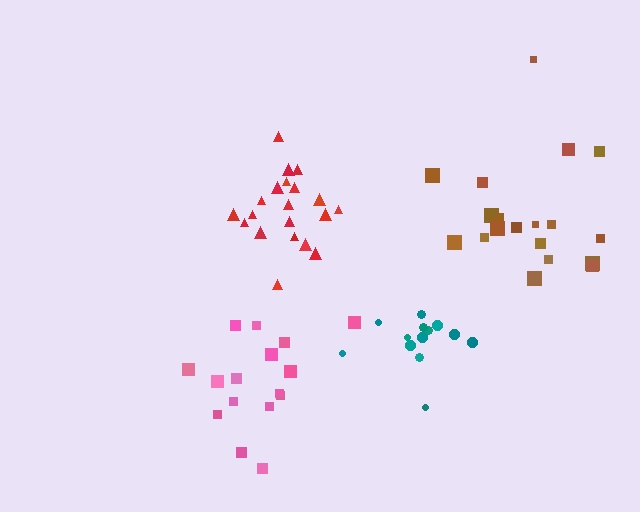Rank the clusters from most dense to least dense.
teal, red, pink, brown.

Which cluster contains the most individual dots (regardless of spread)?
Red (20).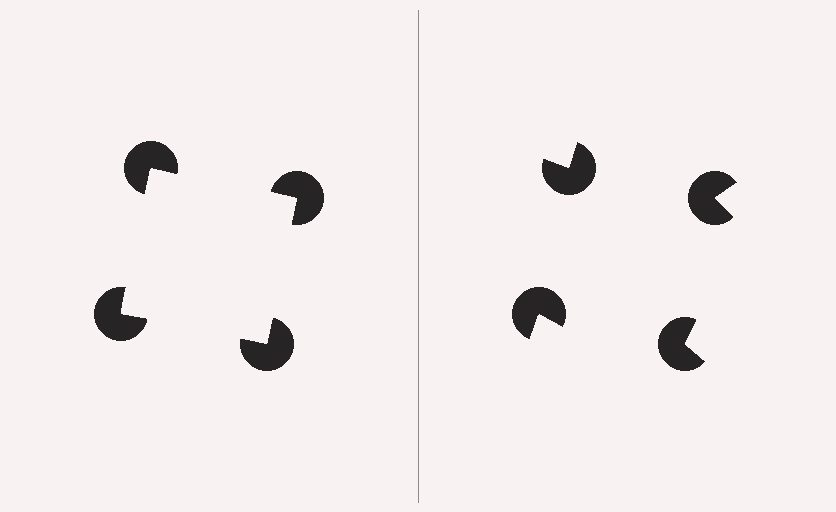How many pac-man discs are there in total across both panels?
8 — 4 on each side.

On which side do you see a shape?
An illusory square appears on the left side. On the right side the wedge cuts are rotated, so no coherent shape forms.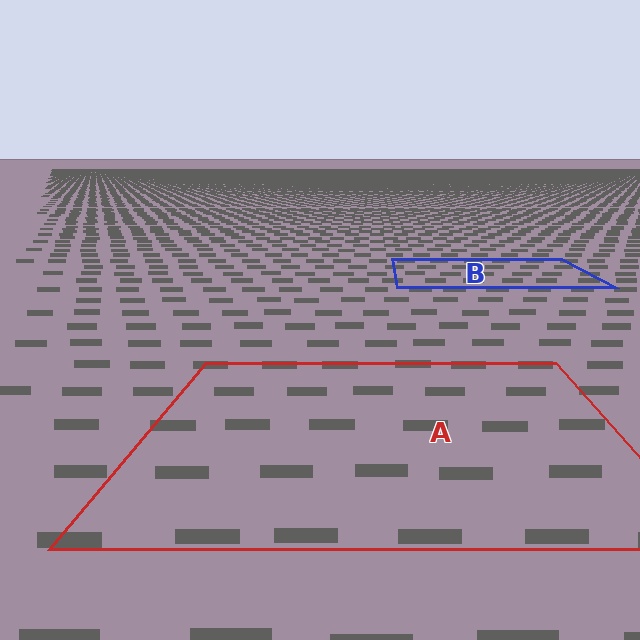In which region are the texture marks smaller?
The texture marks are smaller in region B, because it is farther away.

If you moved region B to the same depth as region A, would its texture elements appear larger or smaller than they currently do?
They would appear larger. At a closer depth, the same texture elements are projected at a bigger on-screen size.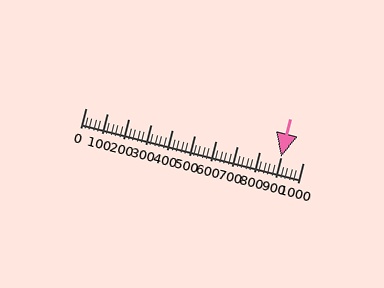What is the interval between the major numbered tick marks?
The major tick marks are spaced 100 units apart.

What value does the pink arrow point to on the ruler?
The pink arrow points to approximately 900.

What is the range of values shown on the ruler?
The ruler shows values from 0 to 1000.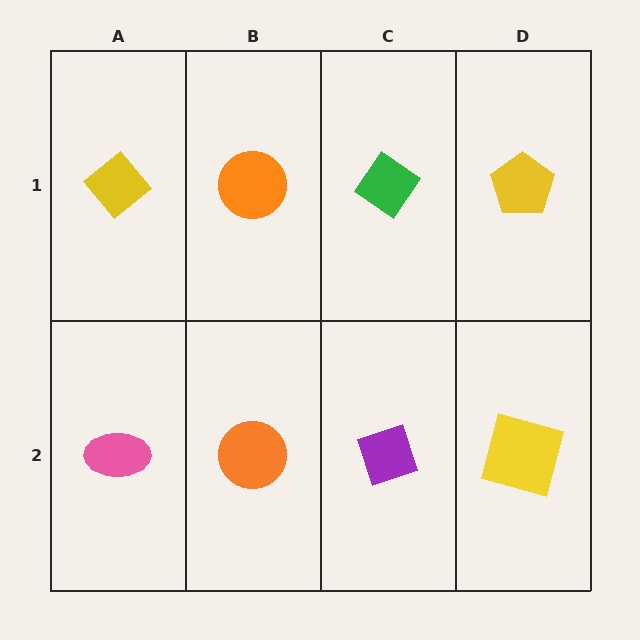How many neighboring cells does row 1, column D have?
2.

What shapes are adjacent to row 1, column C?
A purple diamond (row 2, column C), an orange circle (row 1, column B), a yellow pentagon (row 1, column D).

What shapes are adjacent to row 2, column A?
A yellow diamond (row 1, column A), an orange circle (row 2, column B).